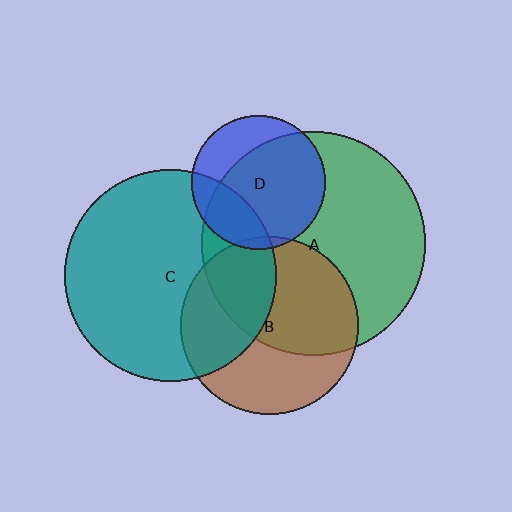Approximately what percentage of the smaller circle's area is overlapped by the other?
Approximately 5%.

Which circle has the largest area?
Circle A (green).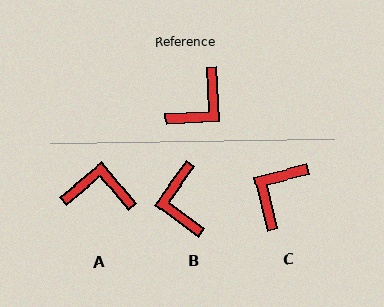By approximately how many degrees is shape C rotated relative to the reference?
Approximately 169 degrees clockwise.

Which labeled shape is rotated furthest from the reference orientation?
C, about 169 degrees away.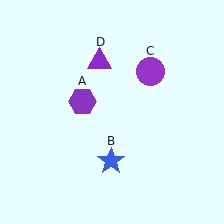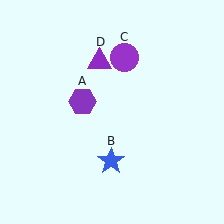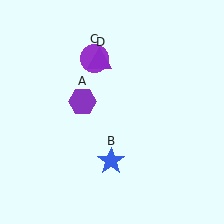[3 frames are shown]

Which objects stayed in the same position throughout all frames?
Purple hexagon (object A) and blue star (object B) and purple triangle (object D) remained stationary.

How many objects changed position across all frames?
1 object changed position: purple circle (object C).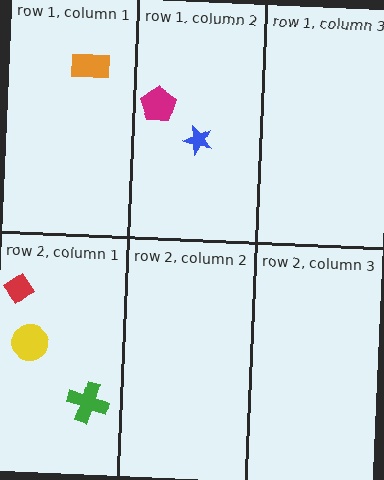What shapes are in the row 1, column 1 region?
The orange rectangle.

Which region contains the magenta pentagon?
The row 1, column 2 region.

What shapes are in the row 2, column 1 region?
The green cross, the yellow circle, the red diamond.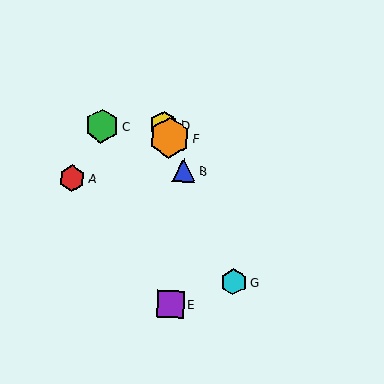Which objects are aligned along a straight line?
Objects B, D, F, G are aligned along a straight line.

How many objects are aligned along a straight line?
4 objects (B, D, F, G) are aligned along a straight line.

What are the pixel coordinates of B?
Object B is at (184, 170).